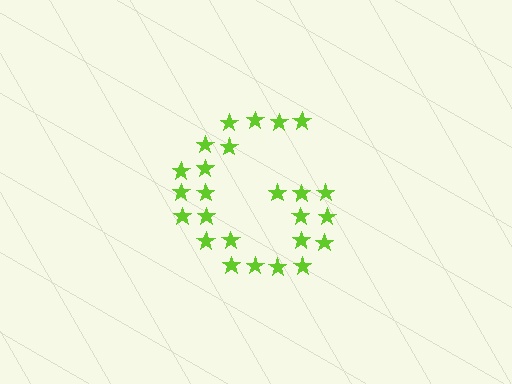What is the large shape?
The large shape is the letter G.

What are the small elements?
The small elements are stars.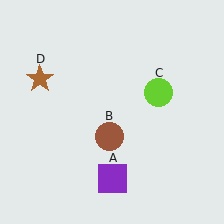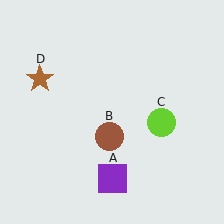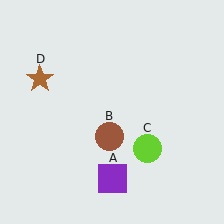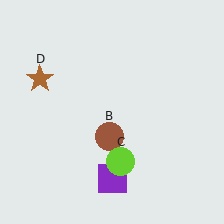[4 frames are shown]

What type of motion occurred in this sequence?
The lime circle (object C) rotated clockwise around the center of the scene.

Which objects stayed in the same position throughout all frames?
Purple square (object A) and brown circle (object B) and brown star (object D) remained stationary.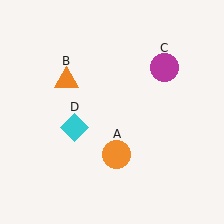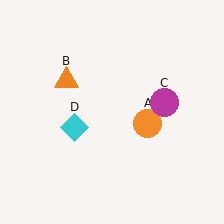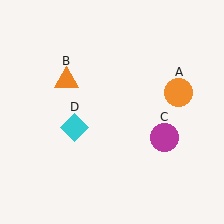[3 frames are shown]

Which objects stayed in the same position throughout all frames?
Orange triangle (object B) and cyan diamond (object D) remained stationary.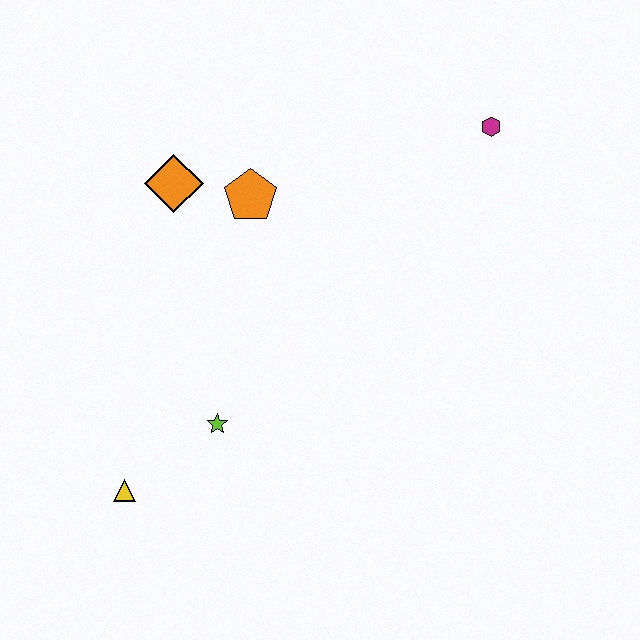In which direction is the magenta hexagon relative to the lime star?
The magenta hexagon is above the lime star.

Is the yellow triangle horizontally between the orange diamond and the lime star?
No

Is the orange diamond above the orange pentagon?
Yes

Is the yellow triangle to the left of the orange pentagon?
Yes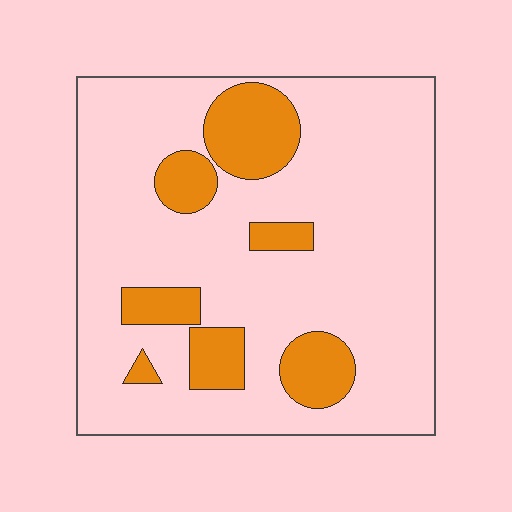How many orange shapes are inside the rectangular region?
7.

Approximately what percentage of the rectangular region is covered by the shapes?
Approximately 20%.